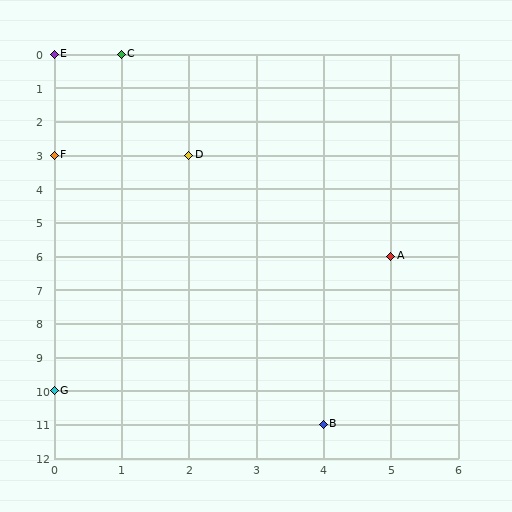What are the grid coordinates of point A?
Point A is at grid coordinates (5, 6).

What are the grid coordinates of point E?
Point E is at grid coordinates (0, 0).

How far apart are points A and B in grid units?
Points A and B are 1 column and 5 rows apart (about 5.1 grid units diagonally).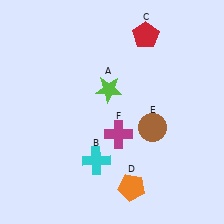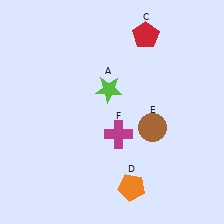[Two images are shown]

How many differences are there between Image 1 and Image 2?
There is 1 difference between the two images.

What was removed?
The cyan cross (B) was removed in Image 2.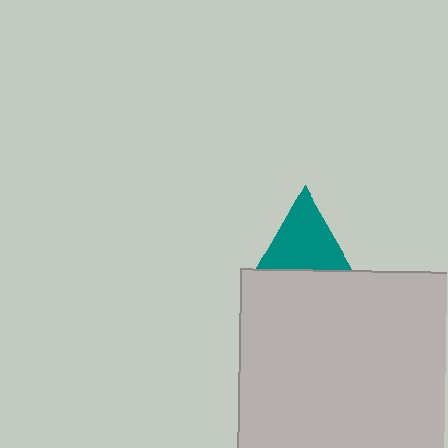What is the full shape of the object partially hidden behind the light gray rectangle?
The partially hidden object is a teal triangle.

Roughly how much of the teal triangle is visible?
Most of it is visible (roughly 65%).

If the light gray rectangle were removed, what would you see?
You would see the complete teal triangle.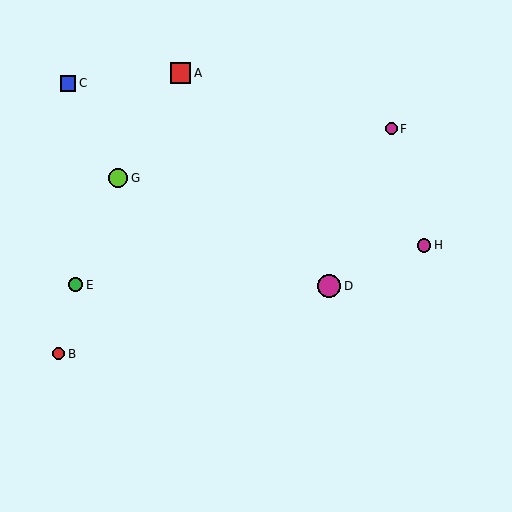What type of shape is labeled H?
Shape H is a magenta circle.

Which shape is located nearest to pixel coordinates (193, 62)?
The red square (labeled A) at (181, 73) is nearest to that location.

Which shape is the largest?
The magenta circle (labeled D) is the largest.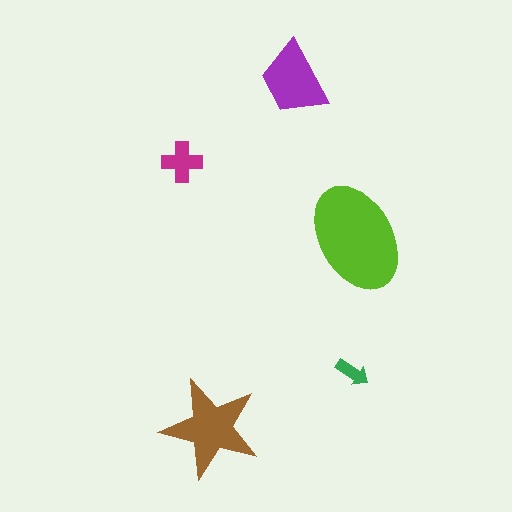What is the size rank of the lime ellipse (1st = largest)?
1st.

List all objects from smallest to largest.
The green arrow, the magenta cross, the purple trapezoid, the brown star, the lime ellipse.